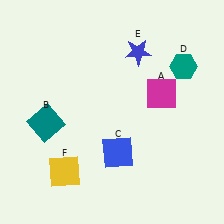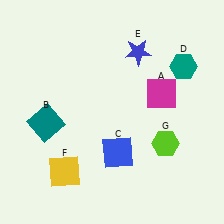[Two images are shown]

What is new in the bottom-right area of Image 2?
A lime hexagon (G) was added in the bottom-right area of Image 2.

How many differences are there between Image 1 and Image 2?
There is 1 difference between the two images.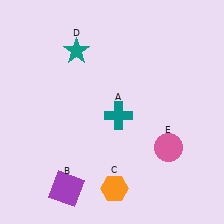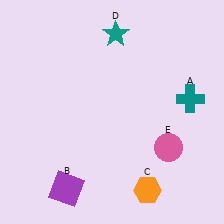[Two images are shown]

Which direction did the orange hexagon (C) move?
The orange hexagon (C) moved right.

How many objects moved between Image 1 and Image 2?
3 objects moved between the two images.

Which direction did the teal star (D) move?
The teal star (D) moved right.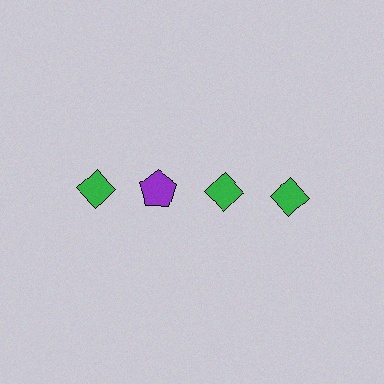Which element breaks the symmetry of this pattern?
The purple pentagon in the top row, second from left column breaks the symmetry. All other shapes are green diamonds.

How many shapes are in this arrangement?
There are 4 shapes arranged in a grid pattern.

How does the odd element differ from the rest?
It differs in both color (purple instead of green) and shape (pentagon instead of diamond).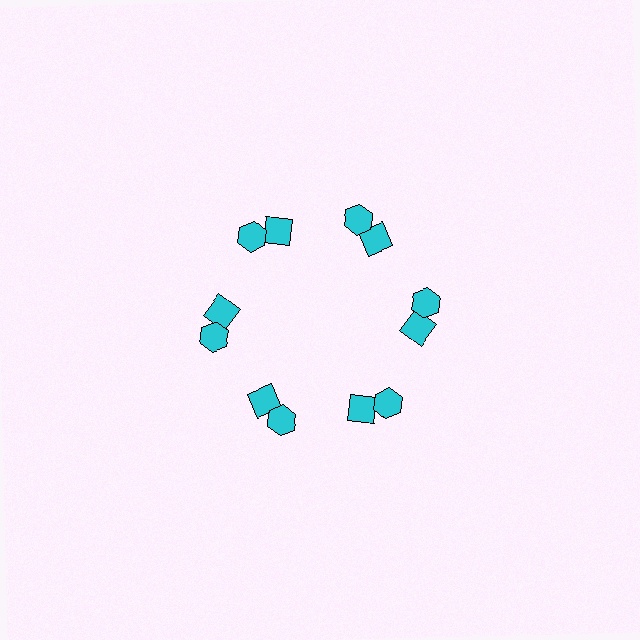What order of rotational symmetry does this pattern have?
This pattern has 6-fold rotational symmetry.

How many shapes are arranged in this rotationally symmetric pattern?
There are 12 shapes, arranged in 6 groups of 2.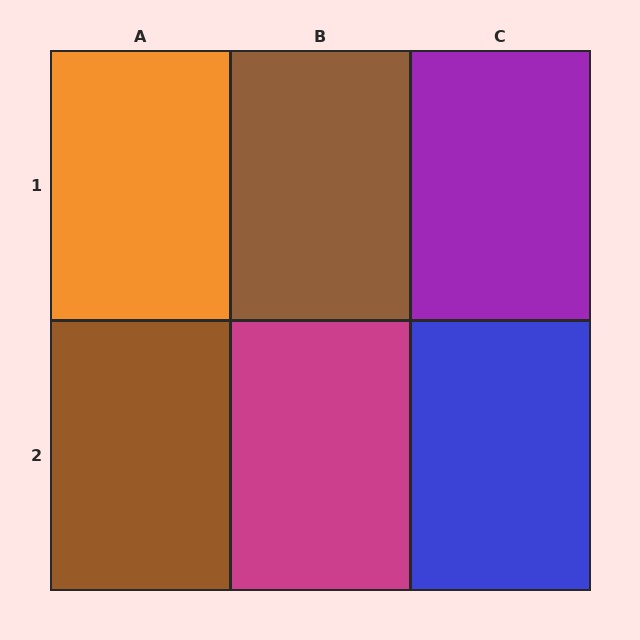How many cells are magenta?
1 cell is magenta.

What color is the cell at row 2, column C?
Blue.